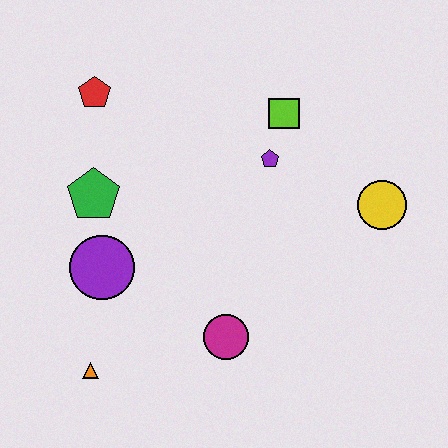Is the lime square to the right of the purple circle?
Yes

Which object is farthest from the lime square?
The orange triangle is farthest from the lime square.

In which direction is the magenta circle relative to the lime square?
The magenta circle is below the lime square.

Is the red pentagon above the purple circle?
Yes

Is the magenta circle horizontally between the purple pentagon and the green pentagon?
Yes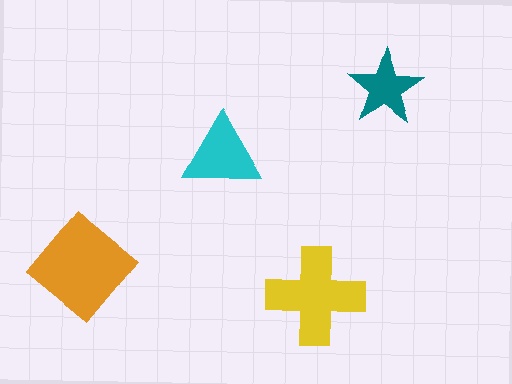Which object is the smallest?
The teal star.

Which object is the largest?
The orange diamond.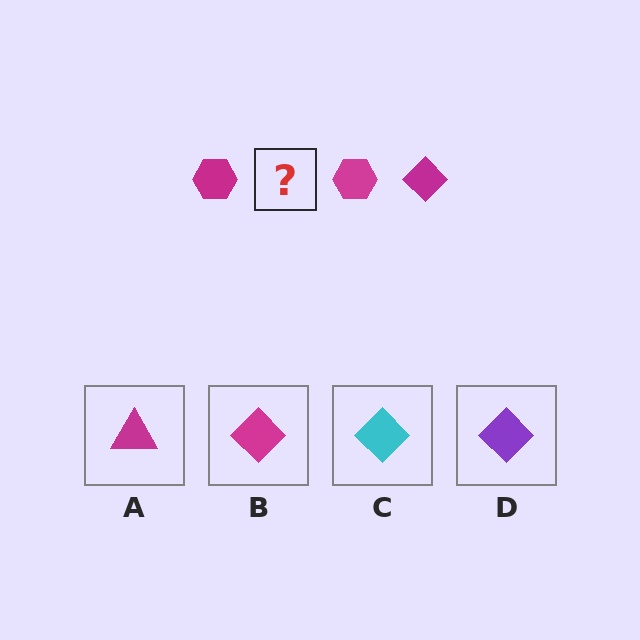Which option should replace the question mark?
Option B.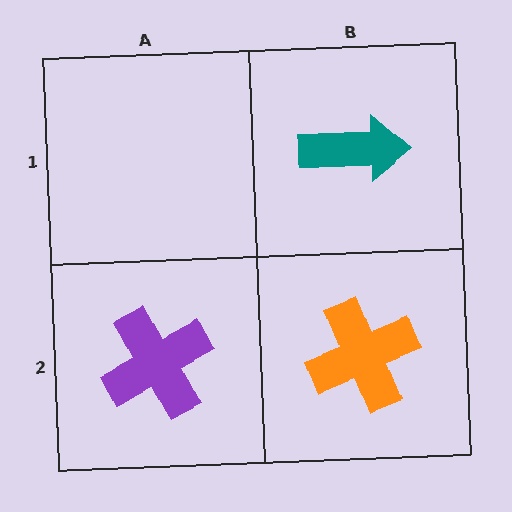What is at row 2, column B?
An orange cross.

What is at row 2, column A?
A purple cross.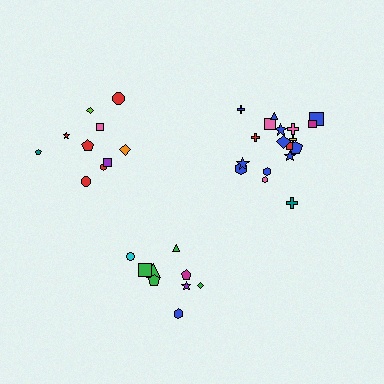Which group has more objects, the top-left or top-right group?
The top-right group.